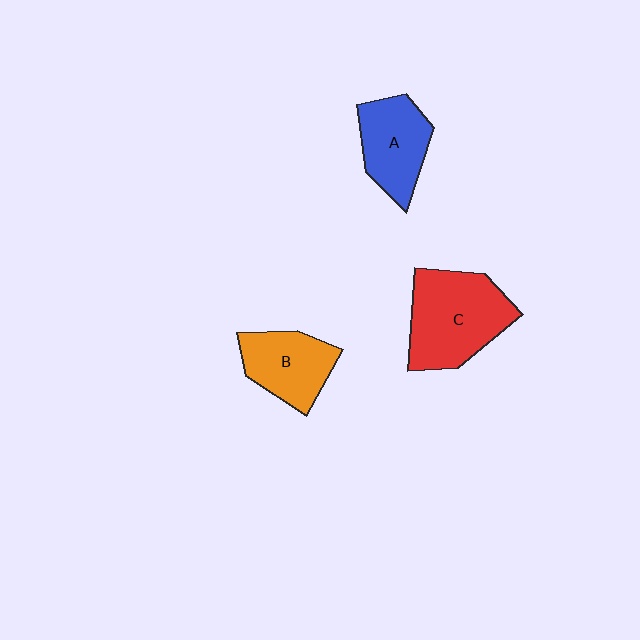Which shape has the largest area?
Shape C (red).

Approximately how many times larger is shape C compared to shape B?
Approximately 1.5 times.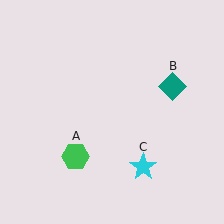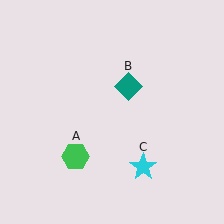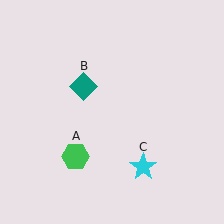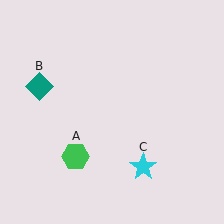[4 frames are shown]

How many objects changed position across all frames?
1 object changed position: teal diamond (object B).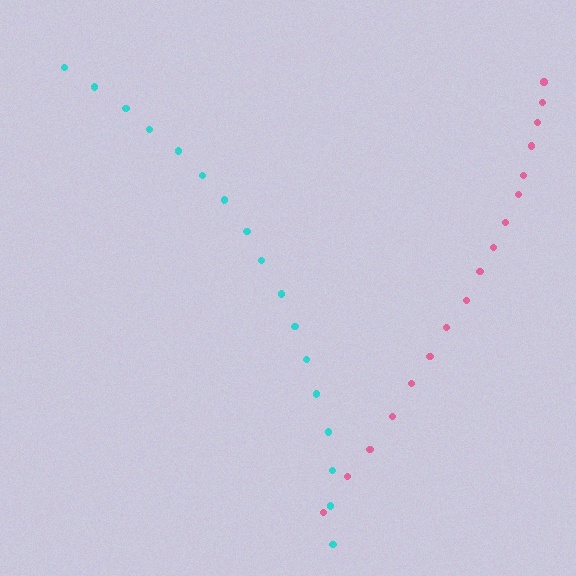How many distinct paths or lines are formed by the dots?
There are 2 distinct paths.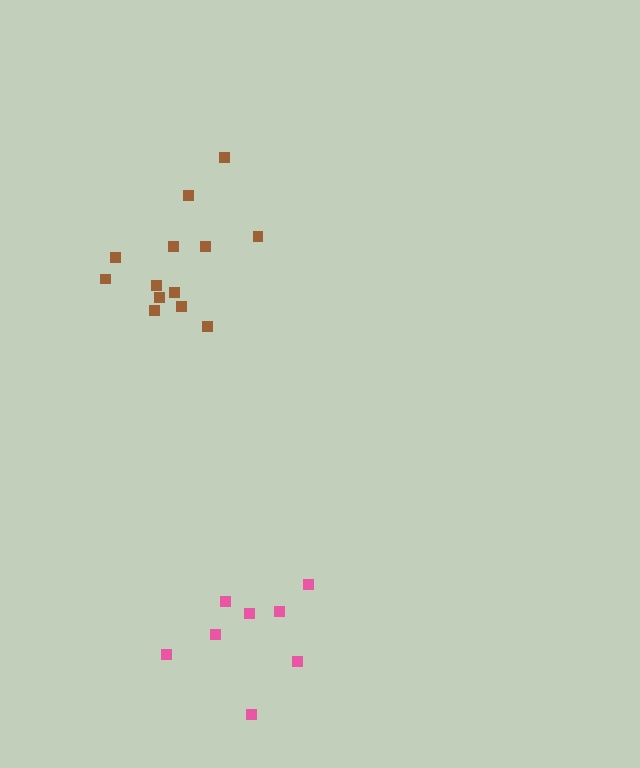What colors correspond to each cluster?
The clusters are colored: pink, brown.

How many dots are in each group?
Group 1: 8 dots, Group 2: 13 dots (21 total).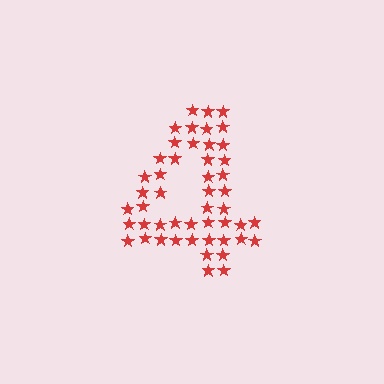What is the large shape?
The large shape is the digit 4.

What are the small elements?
The small elements are stars.